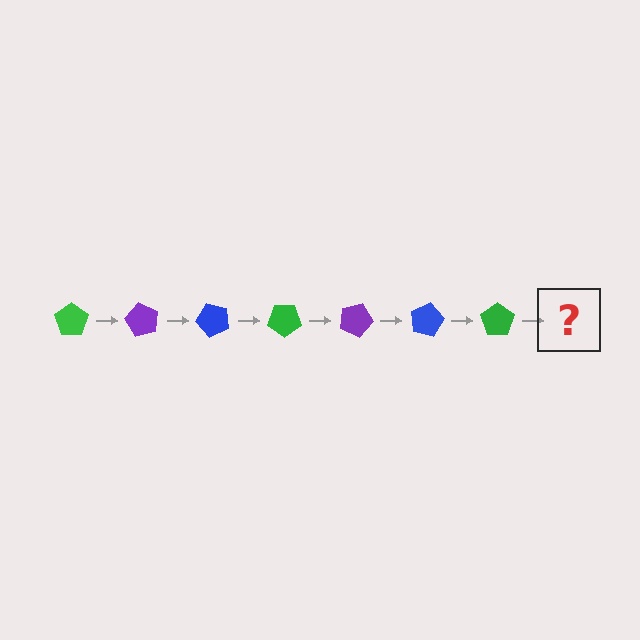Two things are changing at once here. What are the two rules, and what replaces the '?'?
The two rules are that it rotates 60 degrees each step and the color cycles through green, purple, and blue. The '?' should be a purple pentagon, rotated 420 degrees from the start.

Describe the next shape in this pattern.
It should be a purple pentagon, rotated 420 degrees from the start.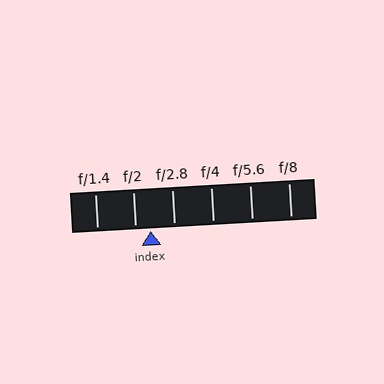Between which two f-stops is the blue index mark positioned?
The index mark is between f/2 and f/2.8.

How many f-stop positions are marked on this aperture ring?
There are 6 f-stop positions marked.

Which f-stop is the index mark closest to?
The index mark is closest to f/2.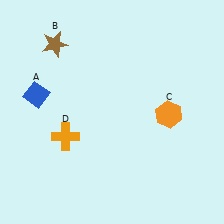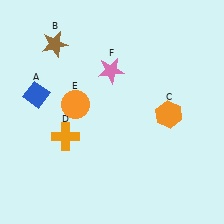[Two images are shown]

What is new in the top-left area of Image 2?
A pink star (F) was added in the top-left area of Image 2.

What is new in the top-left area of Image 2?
An orange circle (E) was added in the top-left area of Image 2.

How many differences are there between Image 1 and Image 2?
There are 2 differences between the two images.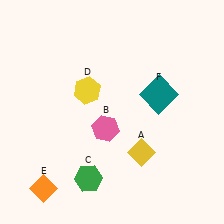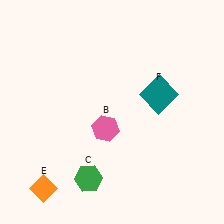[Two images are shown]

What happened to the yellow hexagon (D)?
The yellow hexagon (D) was removed in Image 2. It was in the top-left area of Image 1.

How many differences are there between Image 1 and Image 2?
There are 2 differences between the two images.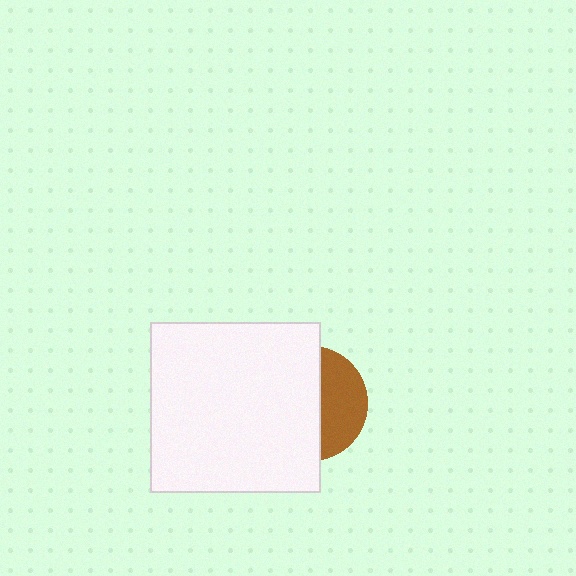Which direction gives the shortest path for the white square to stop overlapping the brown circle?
Moving left gives the shortest separation.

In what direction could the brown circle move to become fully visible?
The brown circle could move right. That would shift it out from behind the white square entirely.